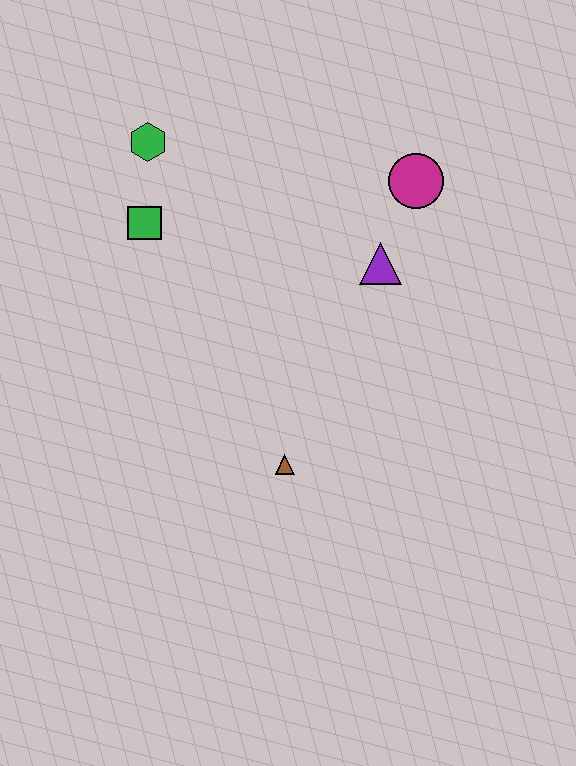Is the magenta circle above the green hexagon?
No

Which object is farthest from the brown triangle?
The green hexagon is farthest from the brown triangle.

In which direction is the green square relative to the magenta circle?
The green square is to the left of the magenta circle.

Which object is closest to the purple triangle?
The magenta circle is closest to the purple triangle.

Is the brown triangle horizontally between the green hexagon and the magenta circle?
Yes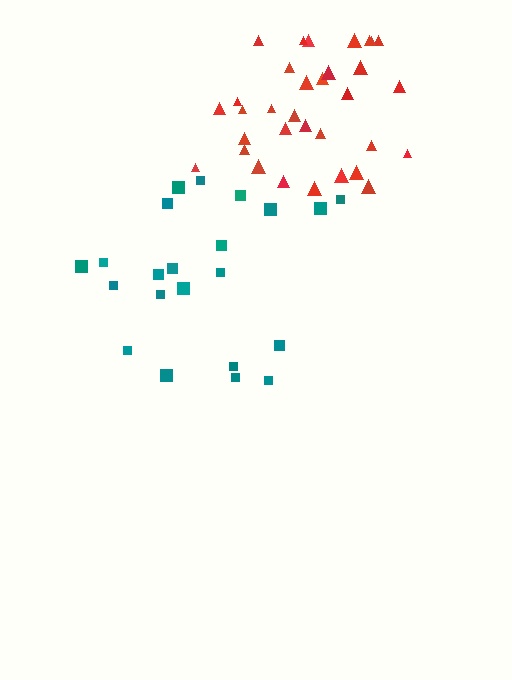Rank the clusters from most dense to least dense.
red, teal.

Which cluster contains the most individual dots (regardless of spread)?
Red (34).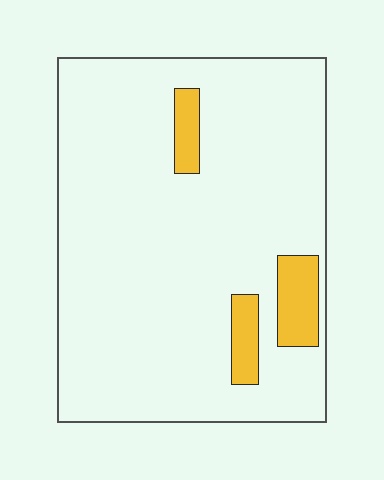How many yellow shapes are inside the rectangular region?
3.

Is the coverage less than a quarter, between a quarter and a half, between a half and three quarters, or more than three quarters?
Less than a quarter.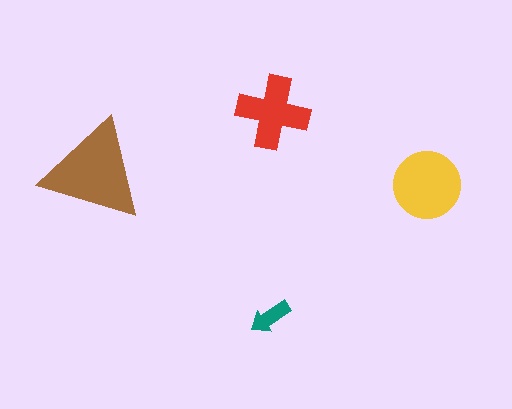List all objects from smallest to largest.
The teal arrow, the red cross, the yellow circle, the brown triangle.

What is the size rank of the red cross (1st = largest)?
3rd.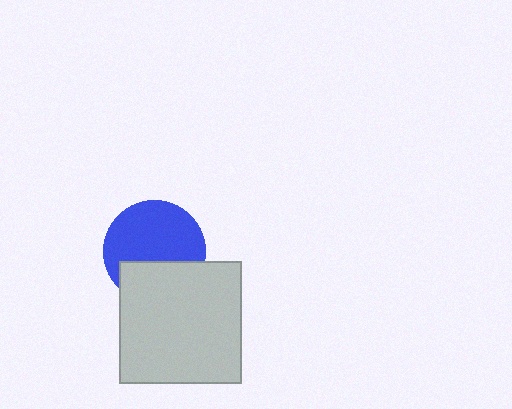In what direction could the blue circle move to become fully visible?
The blue circle could move up. That would shift it out from behind the light gray square entirely.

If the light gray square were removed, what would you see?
You would see the complete blue circle.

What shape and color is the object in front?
The object in front is a light gray square.